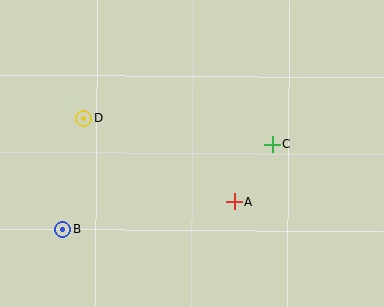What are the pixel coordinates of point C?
Point C is at (272, 144).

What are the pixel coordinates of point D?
Point D is at (84, 118).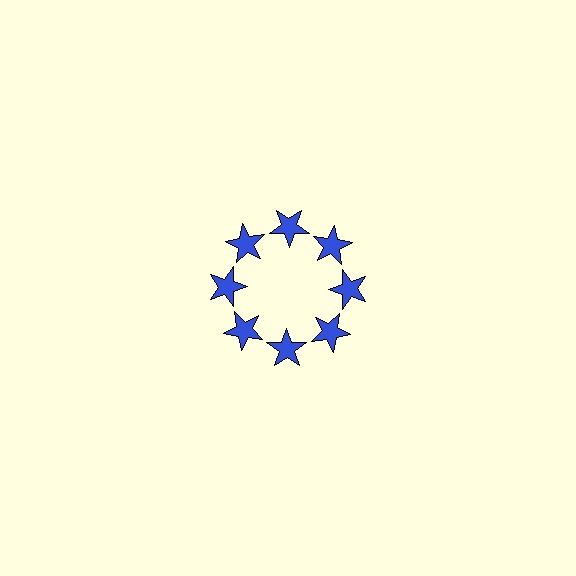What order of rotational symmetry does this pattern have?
This pattern has 8-fold rotational symmetry.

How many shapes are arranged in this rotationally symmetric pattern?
There are 8 shapes, arranged in 8 groups of 1.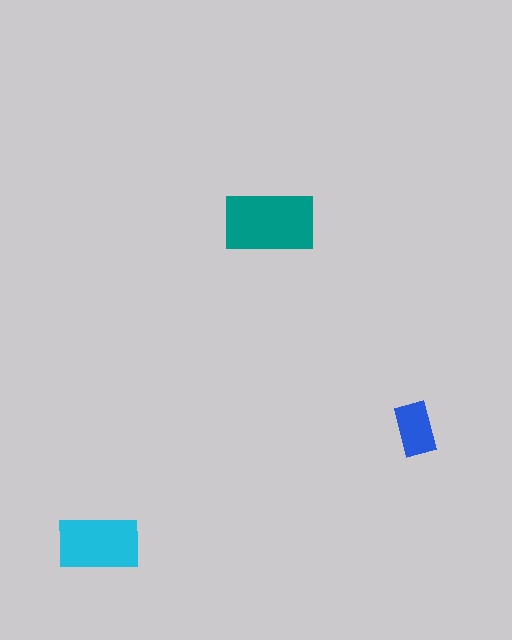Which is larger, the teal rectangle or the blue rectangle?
The teal one.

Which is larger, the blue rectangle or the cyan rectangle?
The cyan one.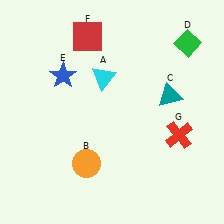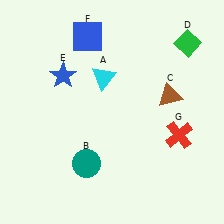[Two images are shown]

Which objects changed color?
B changed from orange to teal. C changed from teal to brown. F changed from red to blue.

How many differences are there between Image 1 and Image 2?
There are 3 differences between the two images.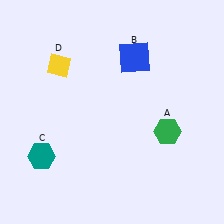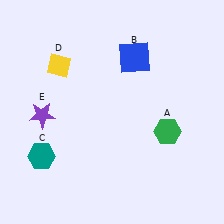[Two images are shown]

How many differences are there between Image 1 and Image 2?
There is 1 difference between the two images.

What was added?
A purple star (E) was added in Image 2.